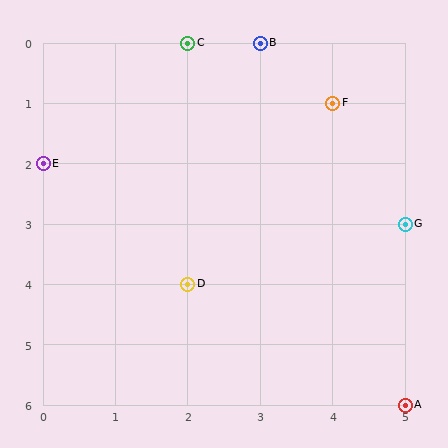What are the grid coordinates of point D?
Point D is at grid coordinates (2, 4).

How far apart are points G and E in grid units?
Points G and E are 5 columns and 1 row apart (about 5.1 grid units diagonally).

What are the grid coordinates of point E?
Point E is at grid coordinates (0, 2).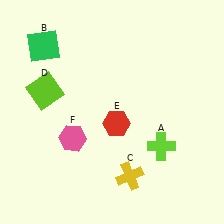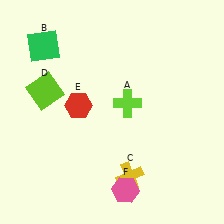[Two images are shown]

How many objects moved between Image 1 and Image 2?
3 objects moved between the two images.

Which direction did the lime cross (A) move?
The lime cross (A) moved up.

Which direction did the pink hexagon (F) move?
The pink hexagon (F) moved right.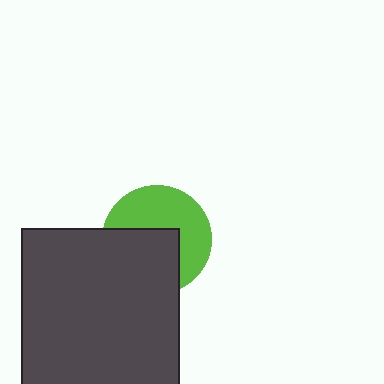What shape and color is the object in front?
The object in front is a dark gray square.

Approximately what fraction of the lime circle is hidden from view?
Roughly 47% of the lime circle is hidden behind the dark gray square.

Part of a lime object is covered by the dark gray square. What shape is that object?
It is a circle.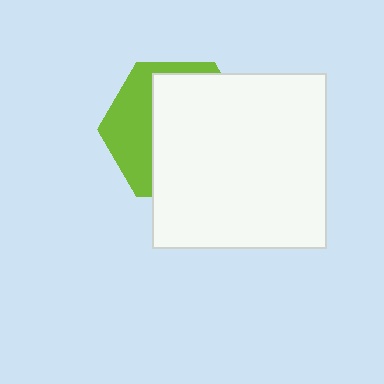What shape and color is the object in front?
The object in front is a white square.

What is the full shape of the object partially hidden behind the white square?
The partially hidden object is a lime hexagon.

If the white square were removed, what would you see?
You would see the complete lime hexagon.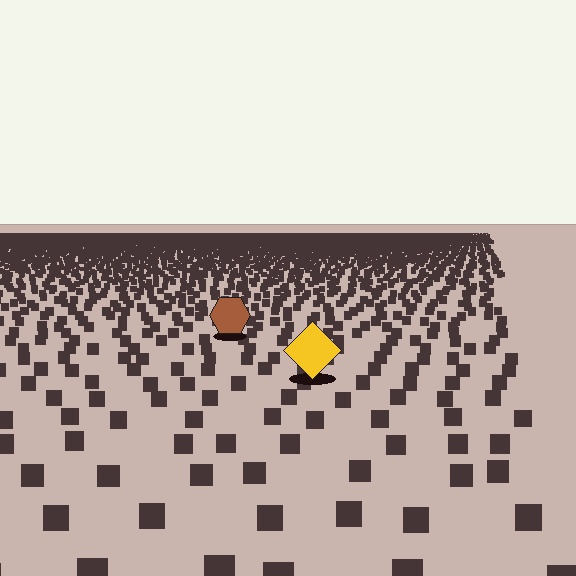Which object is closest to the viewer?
The yellow diamond is closest. The texture marks near it are larger and more spread out.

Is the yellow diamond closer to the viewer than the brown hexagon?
Yes. The yellow diamond is closer — you can tell from the texture gradient: the ground texture is coarser near it.